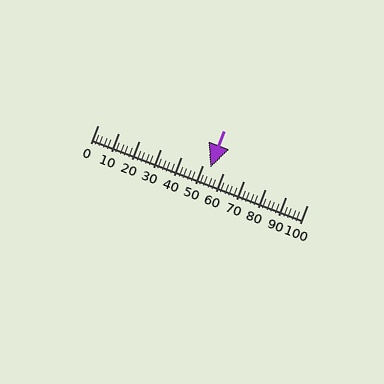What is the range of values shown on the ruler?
The ruler shows values from 0 to 100.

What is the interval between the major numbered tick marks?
The major tick marks are spaced 10 units apart.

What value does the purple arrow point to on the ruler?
The purple arrow points to approximately 54.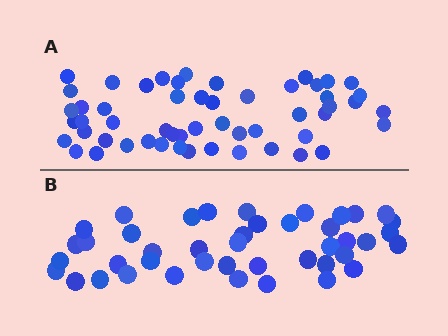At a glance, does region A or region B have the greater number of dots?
Region A (the top region) has more dots.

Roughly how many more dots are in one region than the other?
Region A has roughly 12 or so more dots than region B.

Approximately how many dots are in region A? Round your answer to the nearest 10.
About 50 dots. (The exact count is 54, which rounds to 50.)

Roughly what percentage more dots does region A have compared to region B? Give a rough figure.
About 25% more.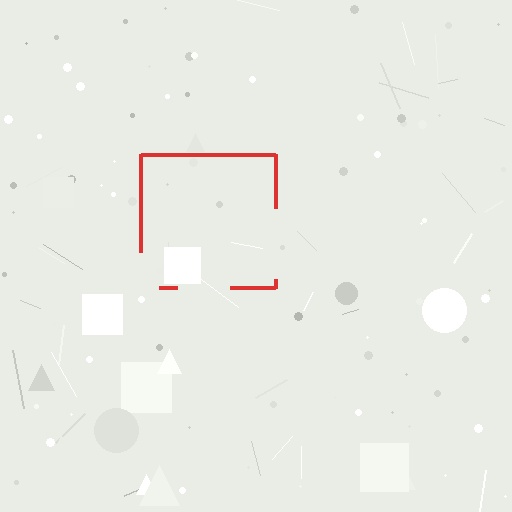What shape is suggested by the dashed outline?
The dashed outline suggests a square.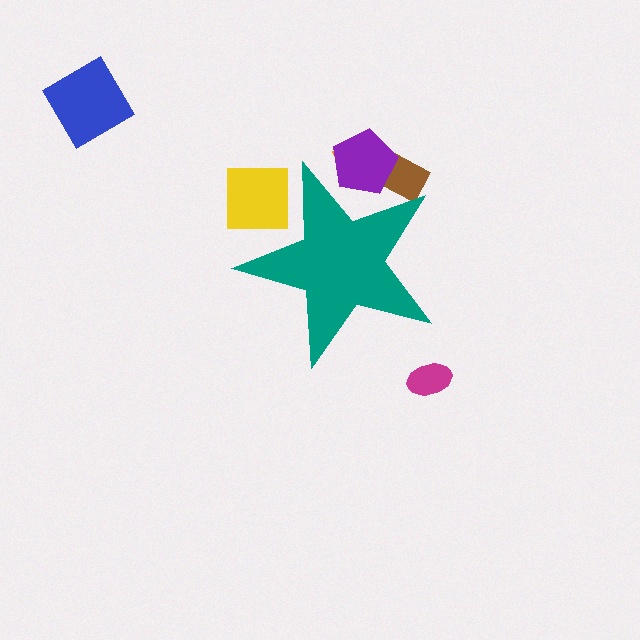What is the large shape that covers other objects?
A teal star.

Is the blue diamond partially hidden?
No, the blue diamond is fully visible.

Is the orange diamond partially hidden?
Yes, the orange diamond is partially hidden behind the teal star.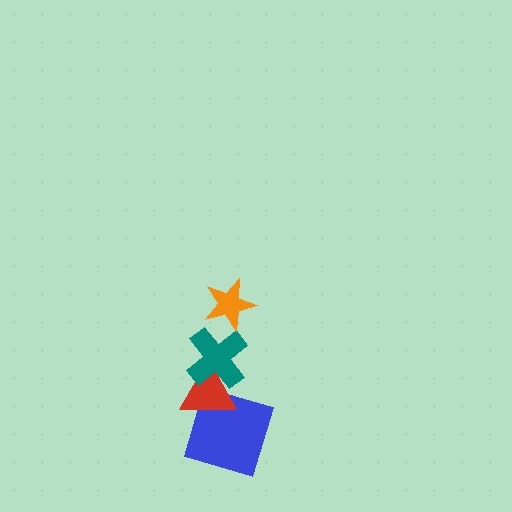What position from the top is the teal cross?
The teal cross is 2nd from the top.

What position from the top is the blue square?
The blue square is 4th from the top.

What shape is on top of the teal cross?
The orange star is on top of the teal cross.